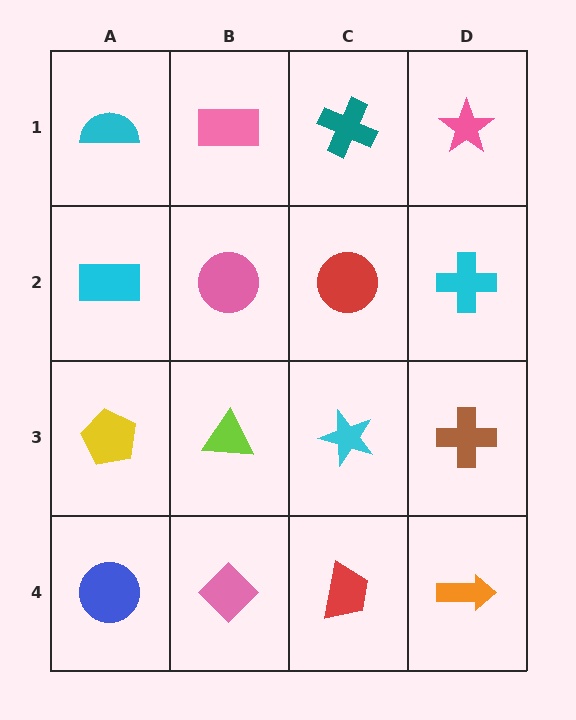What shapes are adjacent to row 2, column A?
A cyan semicircle (row 1, column A), a yellow pentagon (row 3, column A), a pink circle (row 2, column B).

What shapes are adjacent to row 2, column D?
A pink star (row 1, column D), a brown cross (row 3, column D), a red circle (row 2, column C).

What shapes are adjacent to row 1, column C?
A red circle (row 2, column C), a pink rectangle (row 1, column B), a pink star (row 1, column D).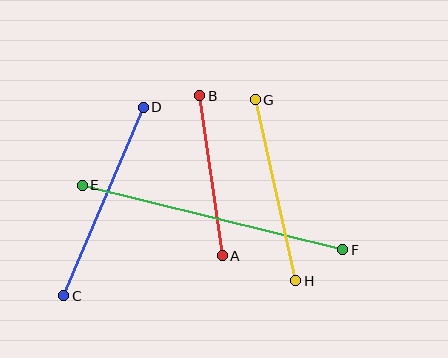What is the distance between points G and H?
The distance is approximately 186 pixels.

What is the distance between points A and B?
The distance is approximately 161 pixels.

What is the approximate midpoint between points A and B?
The midpoint is at approximately (211, 176) pixels.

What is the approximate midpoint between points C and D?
The midpoint is at approximately (104, 202) pixels.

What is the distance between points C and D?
The distance is approximately 204 pixels.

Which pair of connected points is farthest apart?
Points E and F are farthest apart.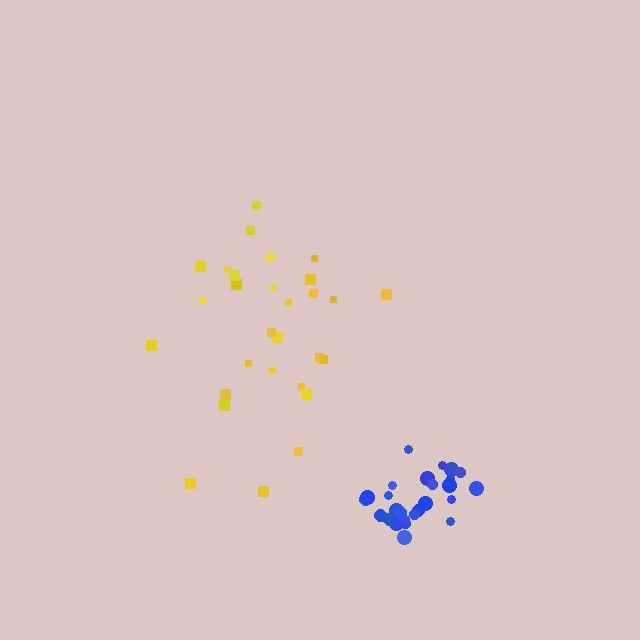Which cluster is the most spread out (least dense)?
Yellow.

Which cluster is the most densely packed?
Blue.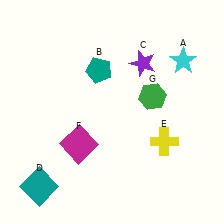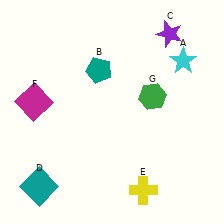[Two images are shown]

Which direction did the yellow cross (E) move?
The yellow cross (E) moved down.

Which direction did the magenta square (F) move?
The magenta square (F) moved left.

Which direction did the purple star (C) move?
The purple star (C) moved up.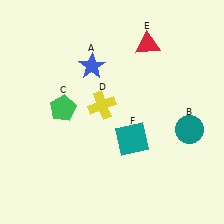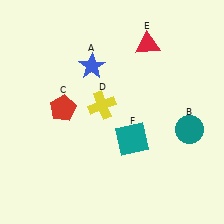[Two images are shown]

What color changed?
The pentagon (C) changed from green in Image 1 to red in Image 2.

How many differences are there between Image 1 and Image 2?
There is 1 difference between the two images.